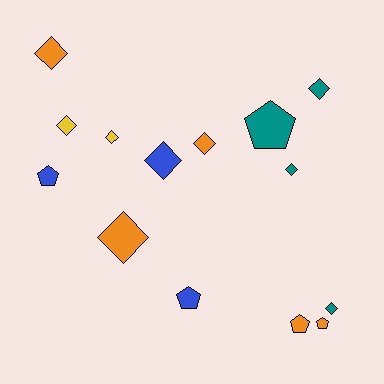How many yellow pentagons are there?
There are no yellow pentagons.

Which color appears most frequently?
Orange, with 5 objects.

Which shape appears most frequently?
Diamond, with 9 objects.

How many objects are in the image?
There are 14 objects.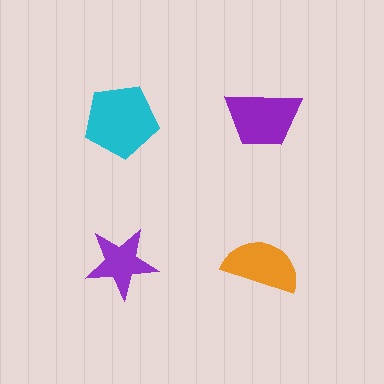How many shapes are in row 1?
2 shapes.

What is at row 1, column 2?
A purple trapezoid.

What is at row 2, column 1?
A purple star.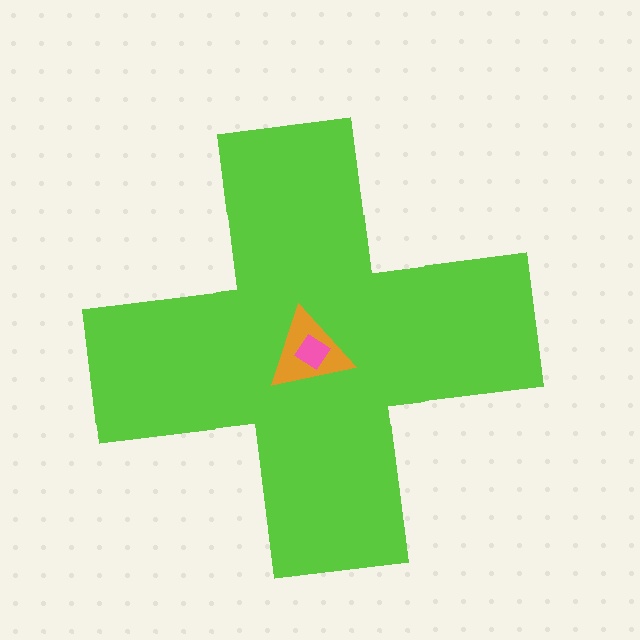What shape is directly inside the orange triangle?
The pink diamond.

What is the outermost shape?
The lime cross.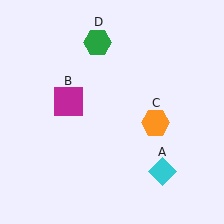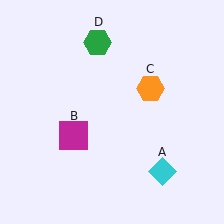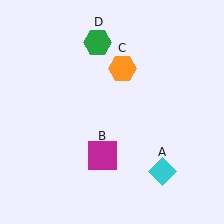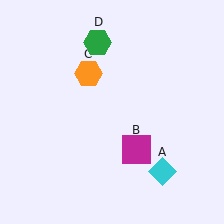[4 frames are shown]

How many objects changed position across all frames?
2 objects changed position: magenta square (object B), orange hexagon (object C).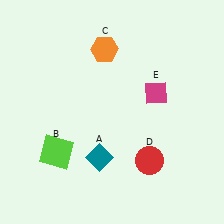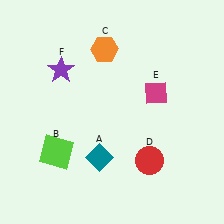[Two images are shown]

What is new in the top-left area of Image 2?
A purple star (F) was added in the top-left area of Image 2.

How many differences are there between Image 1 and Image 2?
There is 1 difference between the two images.